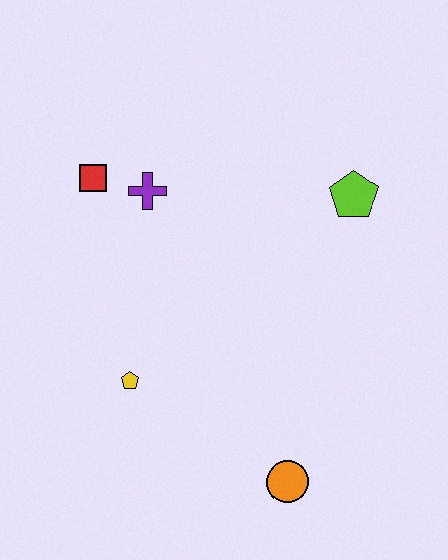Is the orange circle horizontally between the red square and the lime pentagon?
Yes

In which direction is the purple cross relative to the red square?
The purple cross is to the right of the red square.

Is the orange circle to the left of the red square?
No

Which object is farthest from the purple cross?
The orange circle is farthest from the purple cross.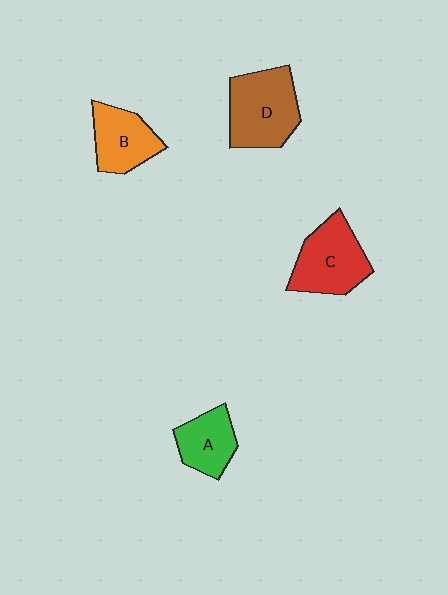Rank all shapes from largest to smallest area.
From largest to smallest: D (brown), C (red), B (orange), A (green).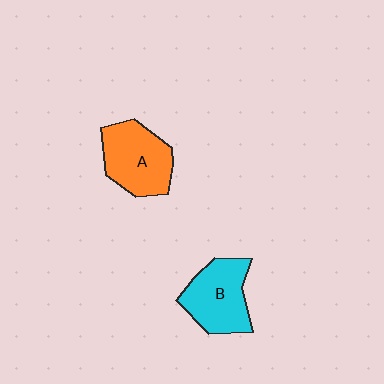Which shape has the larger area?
Shape A (orange).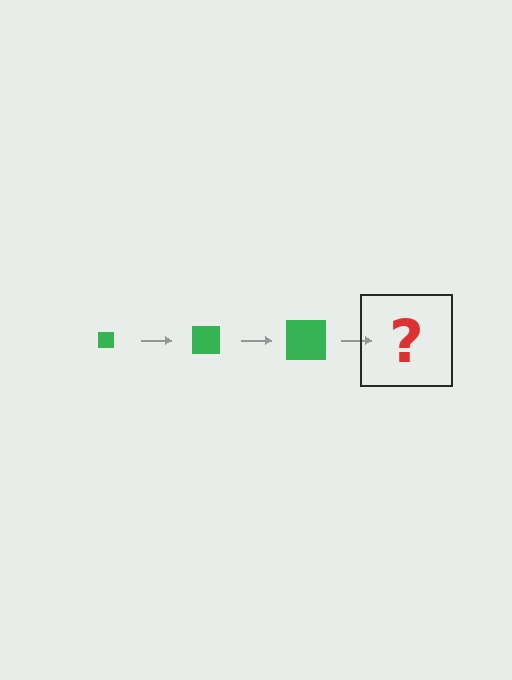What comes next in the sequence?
The next element should be a green square, larger than the previous one.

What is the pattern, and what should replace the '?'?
The pattern is that the square gets progressively larger each step. The '?' should be a green square, larger than the previous one.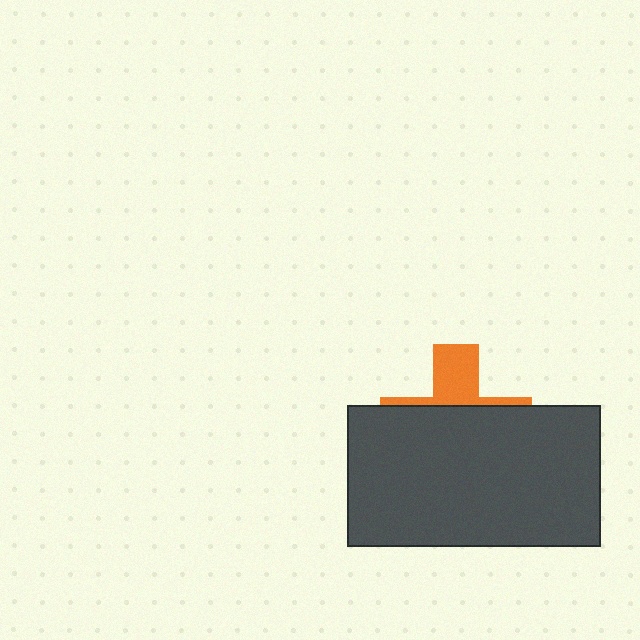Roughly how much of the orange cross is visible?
A small part of it is visible (roughly 31%).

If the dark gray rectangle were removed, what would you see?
You would see the complete orange cross.